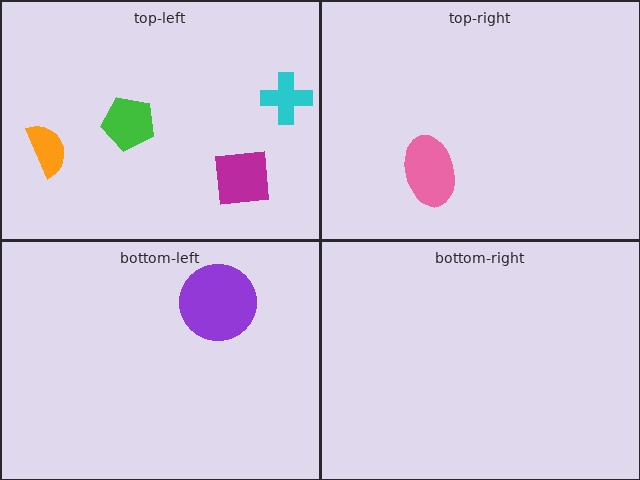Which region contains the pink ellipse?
The top-right region.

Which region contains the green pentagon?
The top-left region.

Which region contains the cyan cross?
The top-left region.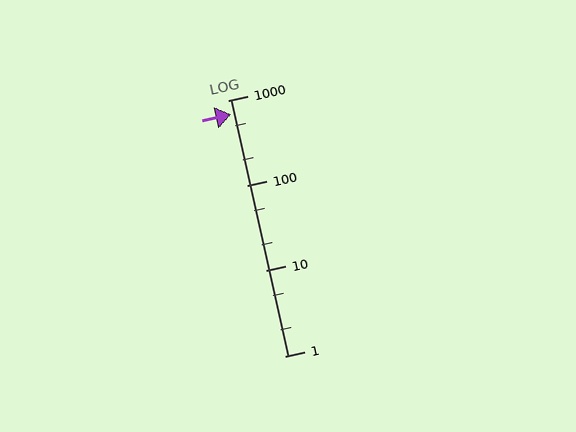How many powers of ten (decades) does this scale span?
The scale spans 3 decades, from 1 to 1000.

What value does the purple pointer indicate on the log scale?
The pointer indicates approximately 690.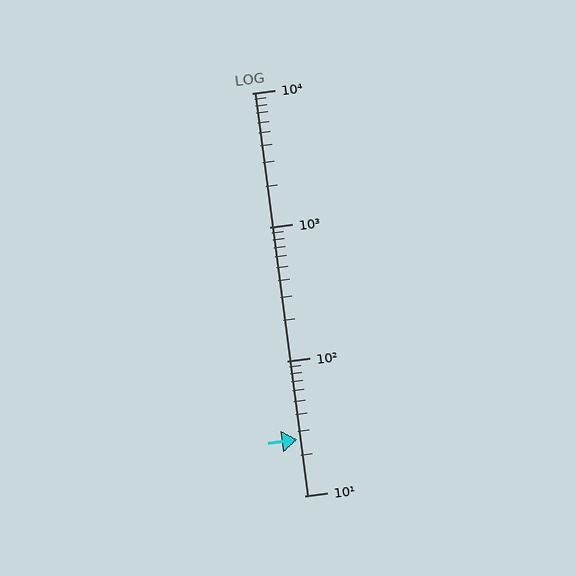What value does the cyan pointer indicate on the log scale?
The pointer indicates approximately 26.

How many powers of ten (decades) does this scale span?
The scale spans 3 decades, from 10 to 10000.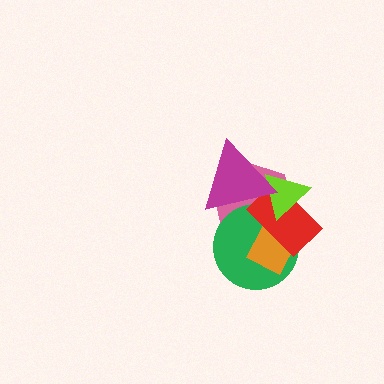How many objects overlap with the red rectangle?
5 objects overlap with the red rectangle.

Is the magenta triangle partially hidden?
No, no other shape covers it.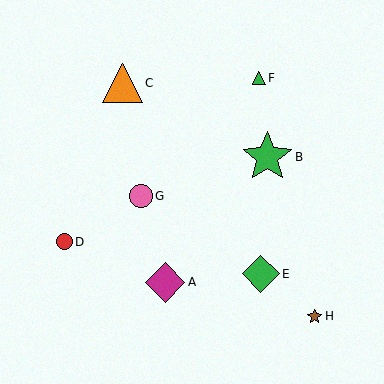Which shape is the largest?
The green star (labeled B) is the largest.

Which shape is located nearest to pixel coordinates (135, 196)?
The pink circle (labeled G) at (141, 196) is nearest to that location.